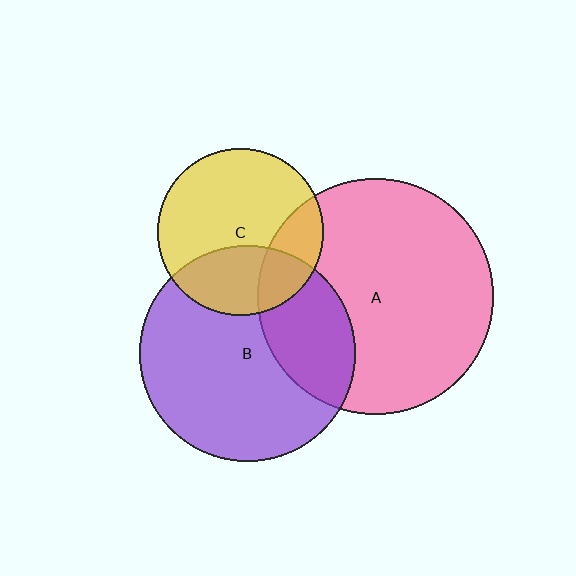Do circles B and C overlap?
Yes.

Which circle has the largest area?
Circle A (pink).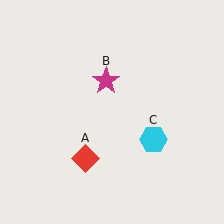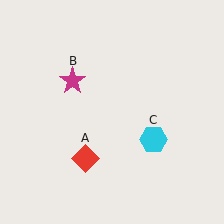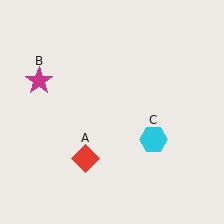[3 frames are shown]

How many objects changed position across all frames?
1 object changed position: magenta star (object B).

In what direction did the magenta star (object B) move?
The magenta star (object B) moved left.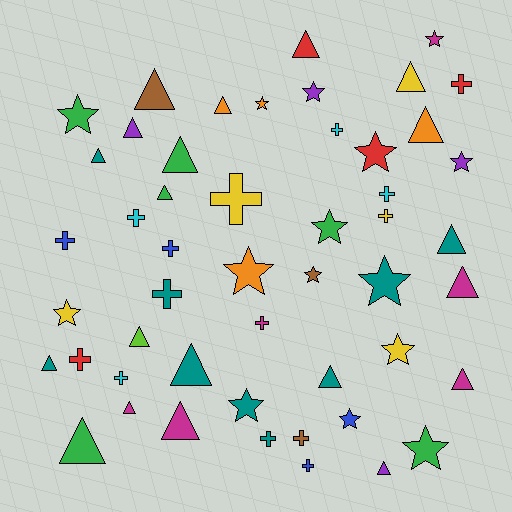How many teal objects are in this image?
There are 9 teal objects.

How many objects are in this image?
There are 50 objects.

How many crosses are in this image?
There are 15 crosses.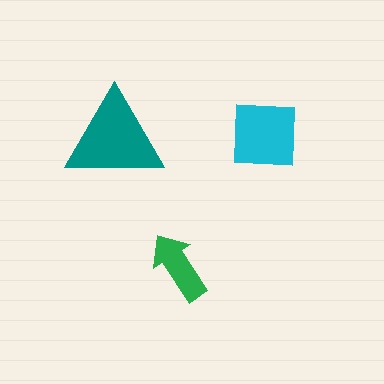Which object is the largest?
The teal triangle.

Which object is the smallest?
The green arrow.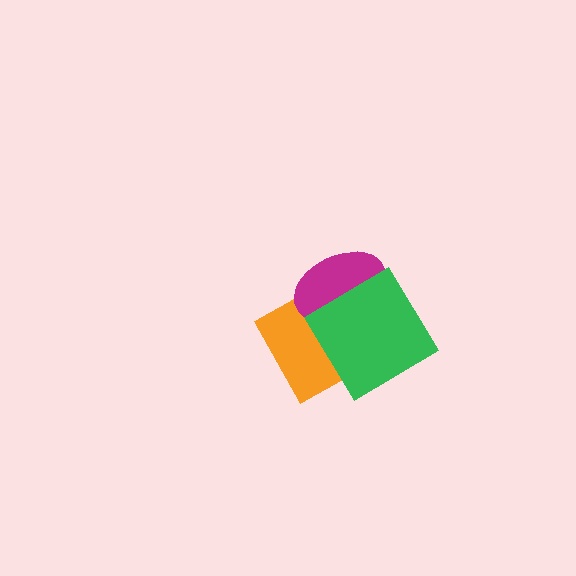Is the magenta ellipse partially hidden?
Yes, it is partially covered by another shape.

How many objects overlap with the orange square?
2 objects overlap with the orange square.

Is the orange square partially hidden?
Yes, it is partially covered by another shape.